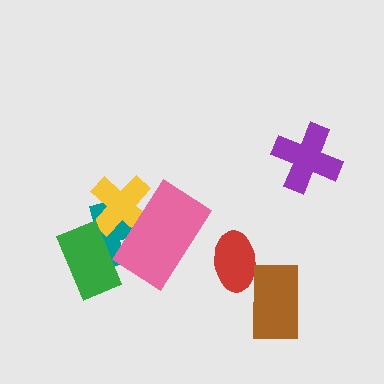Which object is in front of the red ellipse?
The brown rectangle is in front of the red ellipse.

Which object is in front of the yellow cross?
The pink rectangle is in front of the yellow cross.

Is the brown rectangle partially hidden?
No, no other shape covers it.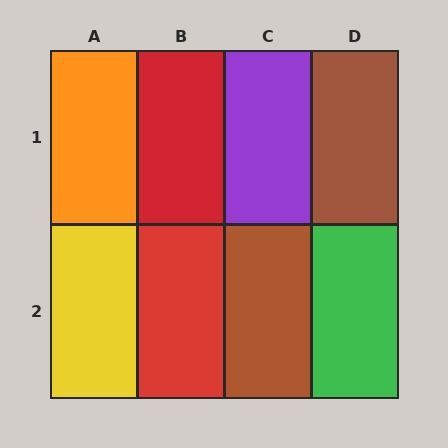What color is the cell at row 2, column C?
Brown.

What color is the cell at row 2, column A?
Yellow.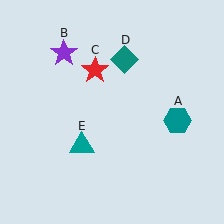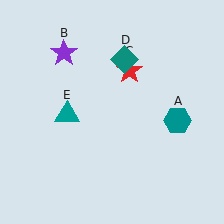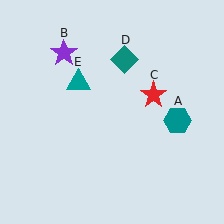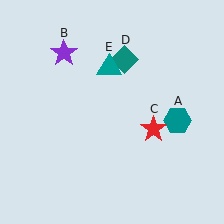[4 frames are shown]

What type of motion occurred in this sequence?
The red star (object C), teal triangle (object E) rotated clockwise around the center of the scene.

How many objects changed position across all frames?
2 objects changed position: red star (object C), teal triangle (object E).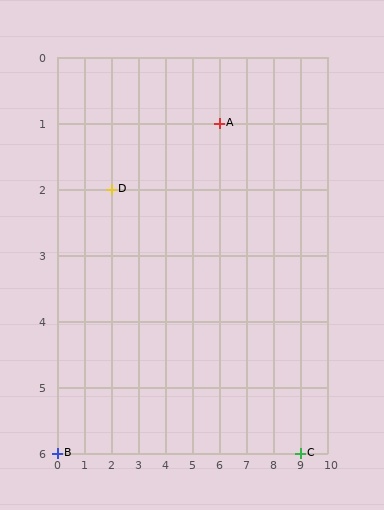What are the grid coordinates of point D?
Point D is at grid coordinates (2, 2).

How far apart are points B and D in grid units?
Points B and D are 2 columns and 4 rows apart (about 4.5 grid units diagonally).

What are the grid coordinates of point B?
Point B is at grid coordinates (0, 6).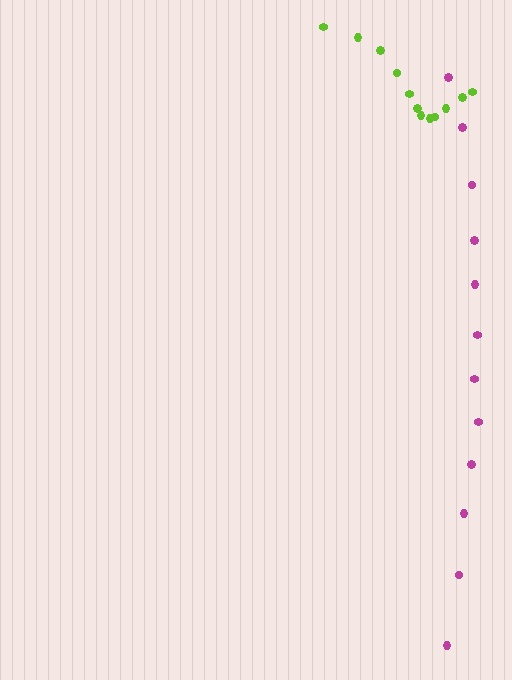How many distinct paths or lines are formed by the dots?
There are 2 distinct paths.